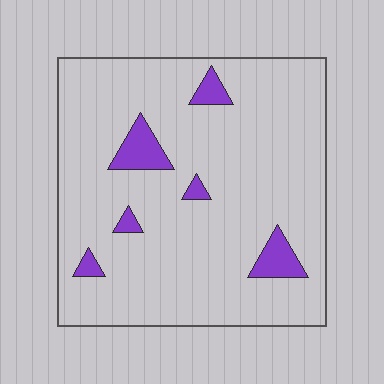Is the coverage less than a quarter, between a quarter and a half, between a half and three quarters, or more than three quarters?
Less than a quarter.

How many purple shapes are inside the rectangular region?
6.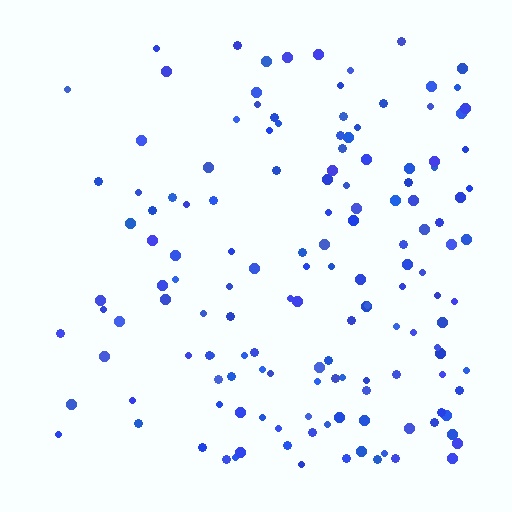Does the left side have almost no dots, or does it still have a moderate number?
Still a moderate number, just noticeably fewer than the right.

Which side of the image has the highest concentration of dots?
The right.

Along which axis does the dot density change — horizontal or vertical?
Horizontal.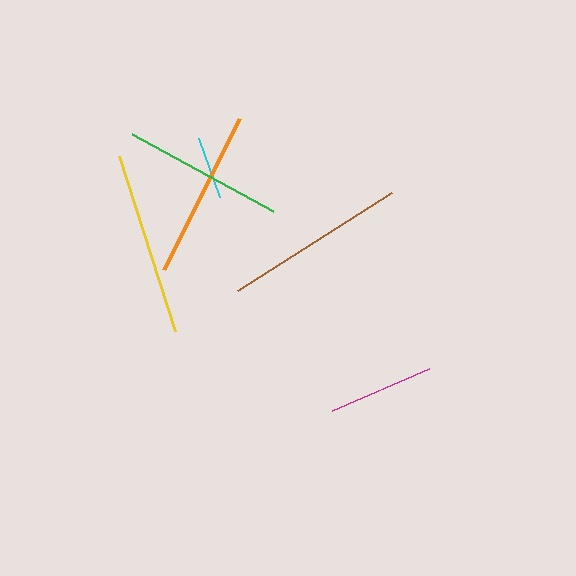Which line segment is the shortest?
The cyan line is the shortest at approximately 62 pixels.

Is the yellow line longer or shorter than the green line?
The yellow line is longer than the green line.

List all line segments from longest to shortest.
From longest to shortest: yellow, brown, orange, green, magenta, cyan.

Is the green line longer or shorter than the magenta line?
The green line is longer than the magenta line.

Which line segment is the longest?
The yellow line is the longest at approximately 184 pixels.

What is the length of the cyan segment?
The cyan segment is approximately 62 pixels long.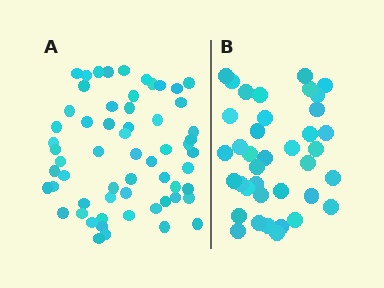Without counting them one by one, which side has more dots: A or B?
Region A (the left region) has more dots.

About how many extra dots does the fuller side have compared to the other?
Region A has approximately 20 more dots than region B.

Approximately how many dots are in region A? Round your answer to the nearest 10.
About 60 dots.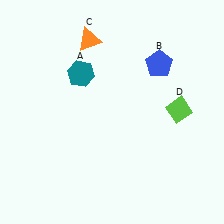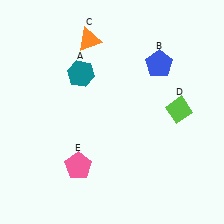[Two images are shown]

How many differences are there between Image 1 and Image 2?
There is 1 difference between the two images.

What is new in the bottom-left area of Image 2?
A pink pentagon (E) was added in the bottom-left area of Image 2.